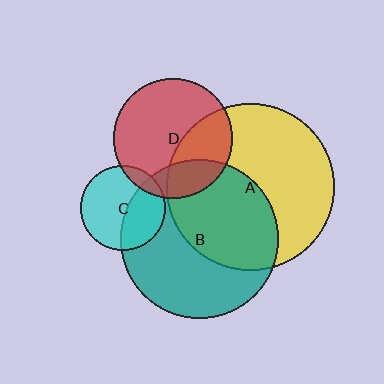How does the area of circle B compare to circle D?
Approximately 1.8 times.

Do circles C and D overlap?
Yes.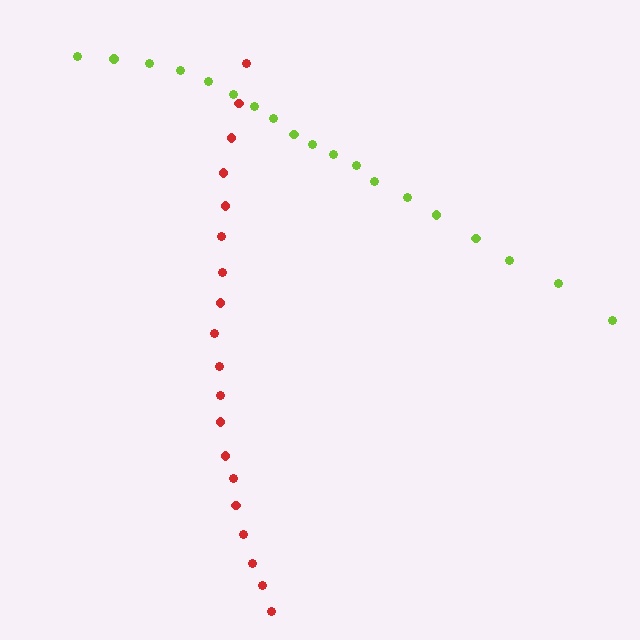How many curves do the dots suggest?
There are 2 distinct paths.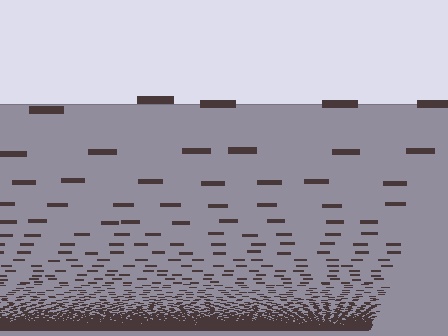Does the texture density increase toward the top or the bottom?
Density increases toward the bottom.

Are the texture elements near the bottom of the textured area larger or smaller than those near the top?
Smaller. The gradient is inverted — elements near the bottom are smaller and denser.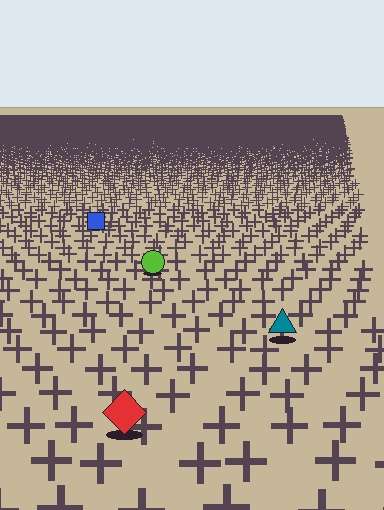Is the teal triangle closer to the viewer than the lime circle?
Yes. The teal triangle is closer — you can tell from the texture gradient: the ground texture is coarser near it.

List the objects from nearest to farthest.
From nearest to farthest: the red diamond, the teal triangle, the lime circle, the blue square.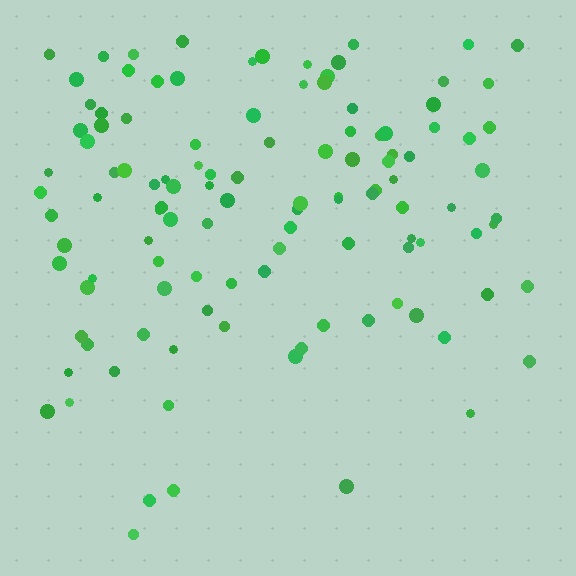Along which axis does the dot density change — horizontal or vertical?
Vertical.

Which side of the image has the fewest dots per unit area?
The bottom.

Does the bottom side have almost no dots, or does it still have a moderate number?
Still a moderate number, just noticeably fewer than the top.